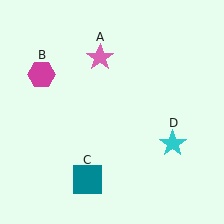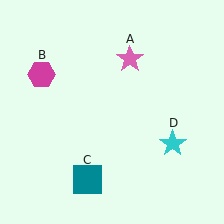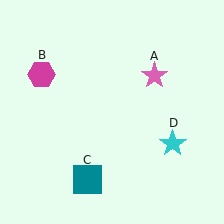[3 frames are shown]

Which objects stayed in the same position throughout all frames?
Magenta hexagon (object B) and teal square (object C) and cyan star (object D) remained stationary.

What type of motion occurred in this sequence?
The pink star (object A) rotated clockwise around the center of the scene.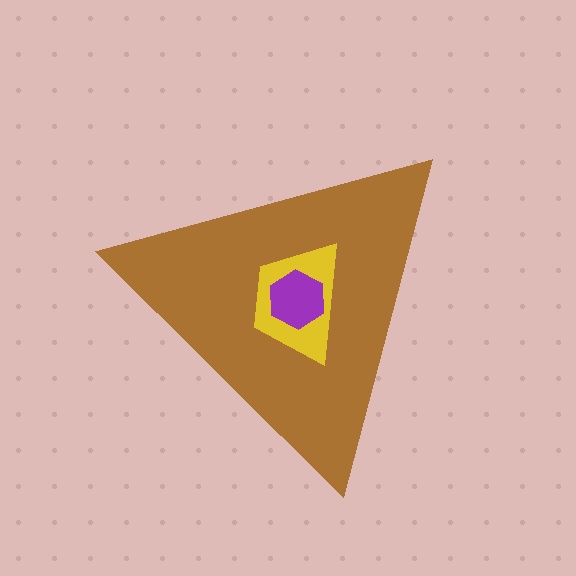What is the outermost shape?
The brown triangle.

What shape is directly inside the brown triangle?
The yellow trapezoid.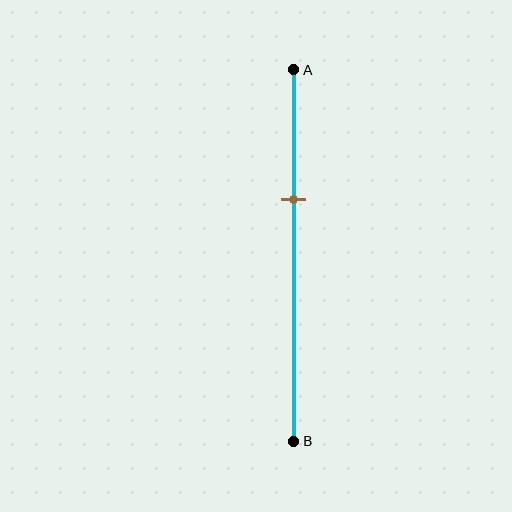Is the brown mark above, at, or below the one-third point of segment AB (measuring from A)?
The brown mark is approximately at the one-third point of segment AB.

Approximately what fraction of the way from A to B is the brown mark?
The brown mark is approximately 35% of the way from A to B.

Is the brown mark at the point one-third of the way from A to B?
Yes, the mark is approximately at the one-third point.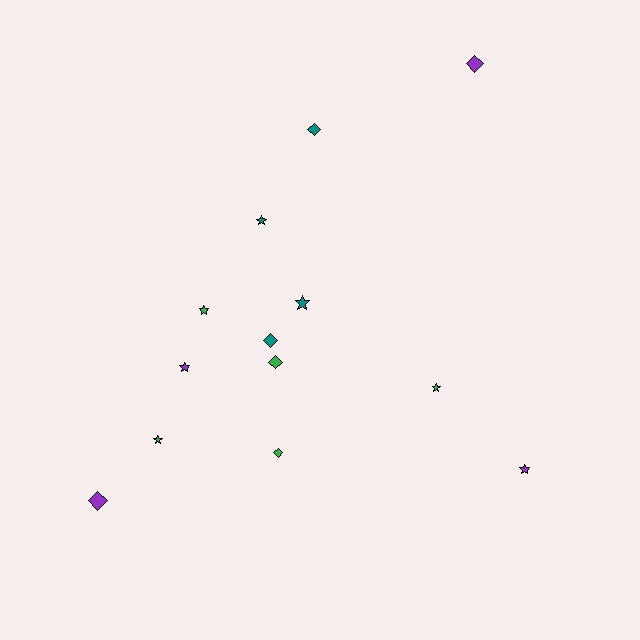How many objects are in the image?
There are 13 objects.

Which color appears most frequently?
Green, with 5 objects.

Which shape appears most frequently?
Star, with 7 objects.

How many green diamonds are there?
There are 2 green diamonds.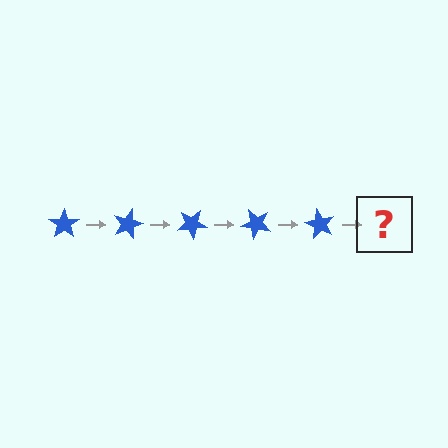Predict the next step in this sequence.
The next step is a blue star rotated 75 degrees.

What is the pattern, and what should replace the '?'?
The pattern is that the star rotates 15 degrees each step. The '?' should be a blue star rotated 75 degrees.